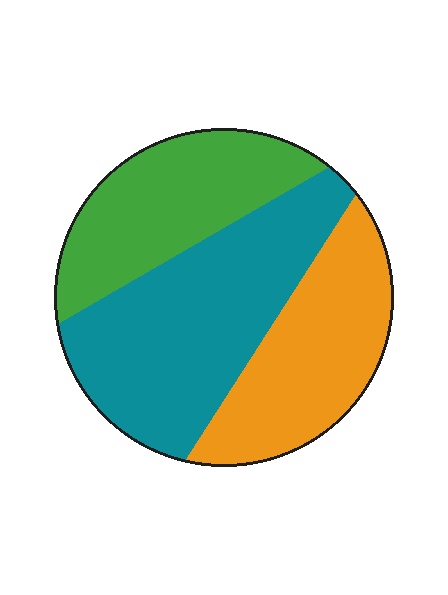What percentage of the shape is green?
Green covers 28% of the shape.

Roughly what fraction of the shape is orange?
Orange covers about 30% of the shape.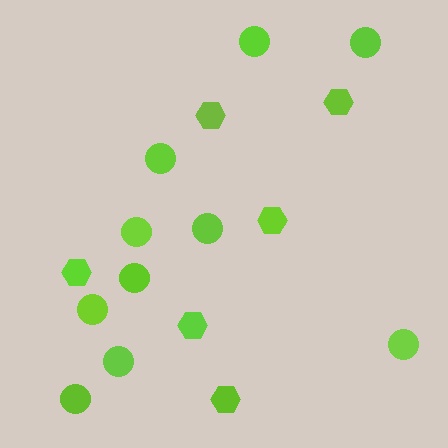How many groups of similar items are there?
There are 2 groups: one group of circles (10) and one group of hexagons (6).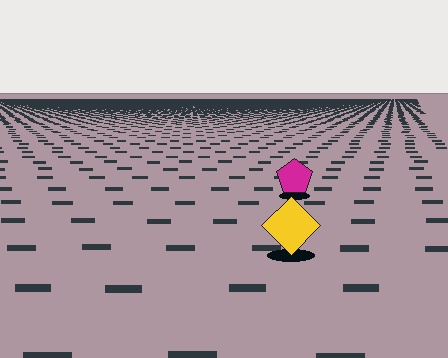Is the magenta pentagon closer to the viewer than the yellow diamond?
No. The yellow diamond is closer — you can tell from the texture gradient: the ground texture is coarser near it.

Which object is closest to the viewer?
The yellow diamond is closest. The texture marks near it are larger and more spread out.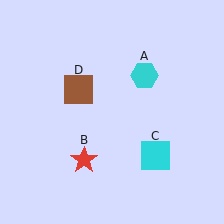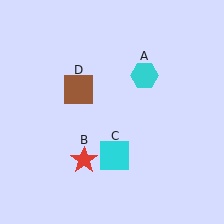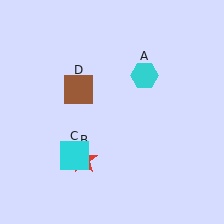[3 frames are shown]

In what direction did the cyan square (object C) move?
The cyan square (object C) moved left.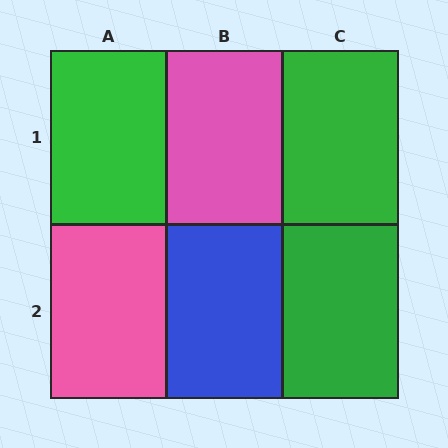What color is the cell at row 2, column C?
Green.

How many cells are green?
3 cells are green.